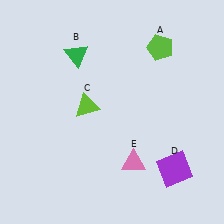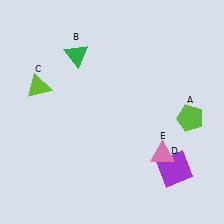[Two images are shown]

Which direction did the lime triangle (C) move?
The lime triangle (C) moved left.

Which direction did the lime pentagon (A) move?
The lime pentagon (A) moved down.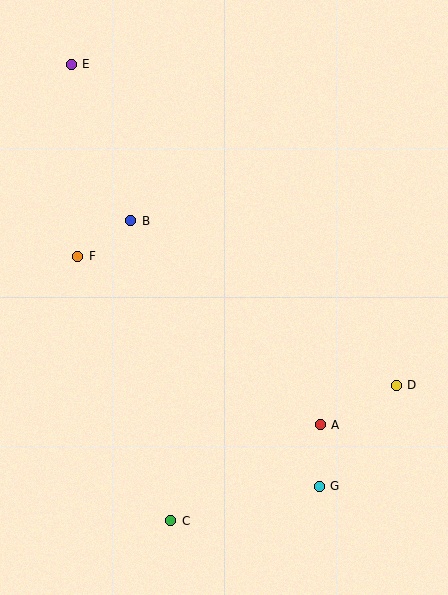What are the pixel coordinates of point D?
Point D is at (396, 385).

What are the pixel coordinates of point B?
Point B is at (131, 221).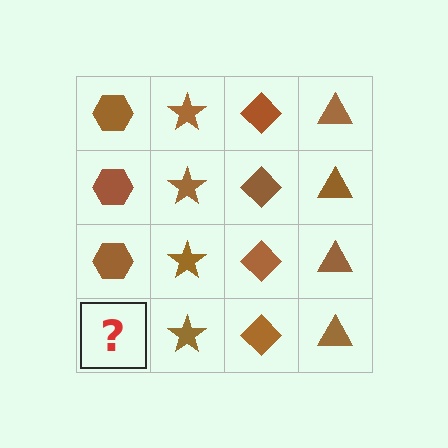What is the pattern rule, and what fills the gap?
The rule is that each column has a consistent shape. The gap should be filled with a brown hexagon.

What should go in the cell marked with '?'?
The missing cell should contain a brown hexagon.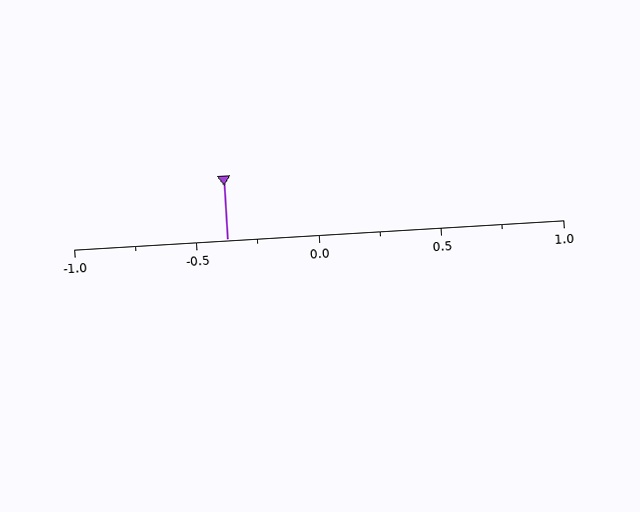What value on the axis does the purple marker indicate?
The marker indicates approximately -0.38.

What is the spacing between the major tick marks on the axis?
The major ticks are spaced 0.5 apart.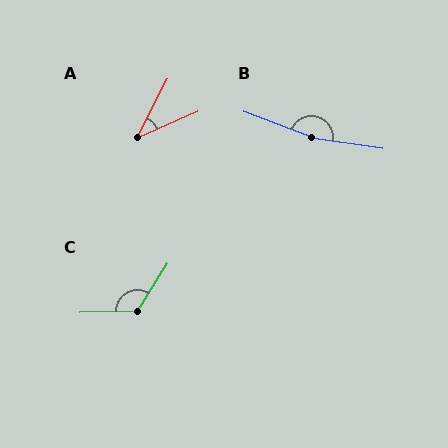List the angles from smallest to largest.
A (38°), C (124°), B (168°).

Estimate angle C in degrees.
Approximately 124 degrees.